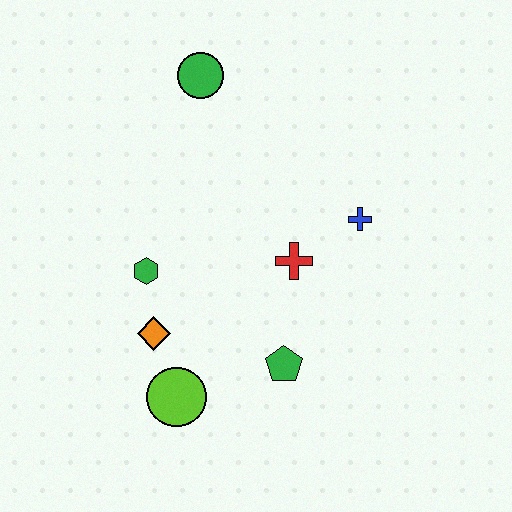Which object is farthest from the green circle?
The lime circle is farthest from the green circle.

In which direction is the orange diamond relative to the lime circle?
The orange diamond is above the lime circle.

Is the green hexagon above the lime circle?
Yes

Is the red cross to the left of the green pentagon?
No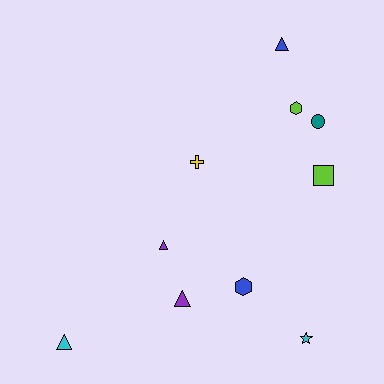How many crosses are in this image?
There is 1 cross.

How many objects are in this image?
There are 10 objects.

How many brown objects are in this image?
There are no brown objects.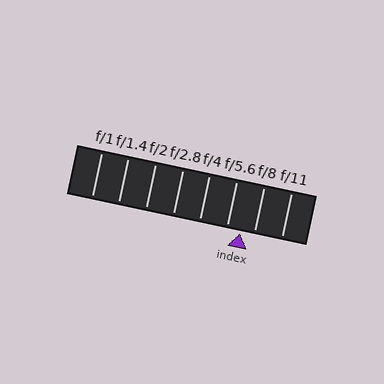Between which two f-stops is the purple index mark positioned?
The index mark is between f/5.6 and f/8.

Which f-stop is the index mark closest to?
The index mark is closest to f/5.6.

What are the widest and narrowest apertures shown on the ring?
The widest aperture shown is f/1 and the narrowest is f/11.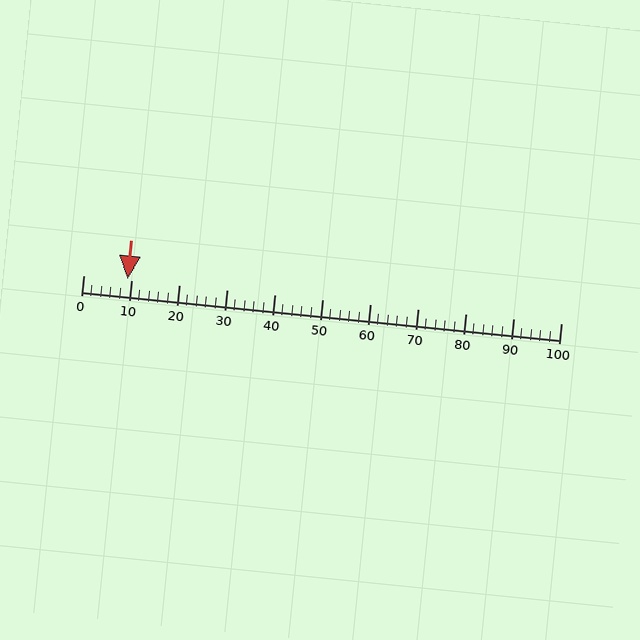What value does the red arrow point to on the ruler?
The red arrow points to approximately 9.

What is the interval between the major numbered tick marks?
The major tick marks are spaced 10 units apart.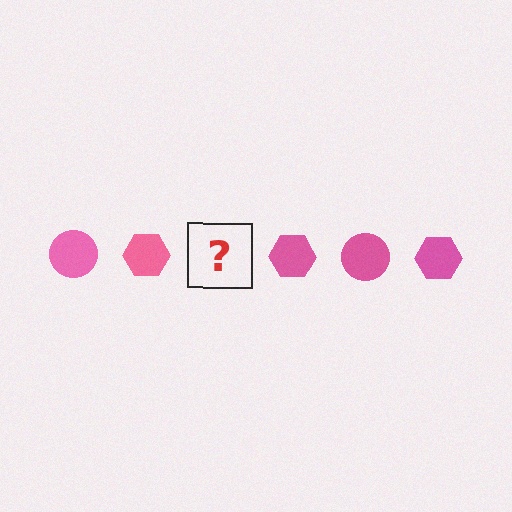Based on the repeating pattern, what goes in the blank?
The blank should be a pink circle.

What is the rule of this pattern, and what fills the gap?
The rule is that the pattern cycles through circle, hexagon shapes in pink. The gap should be filled with a pink circle.